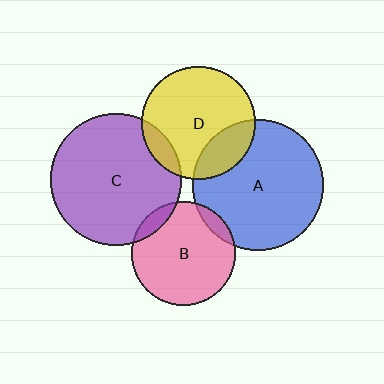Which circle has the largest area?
Circle C (purple).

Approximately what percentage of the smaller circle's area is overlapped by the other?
Approximately 10%.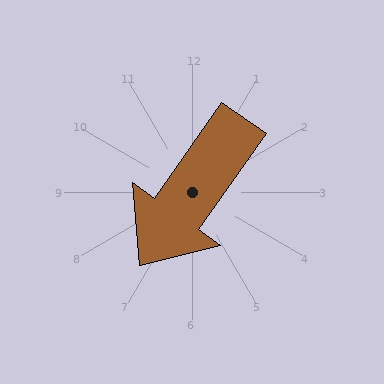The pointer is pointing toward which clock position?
Roughly 7 o'clock.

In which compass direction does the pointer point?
Southwest.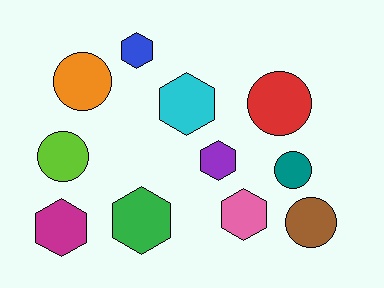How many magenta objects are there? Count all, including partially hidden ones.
There is 1 magenta object.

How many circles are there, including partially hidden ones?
There are 5 circles.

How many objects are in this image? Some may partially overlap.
There are 11 objects.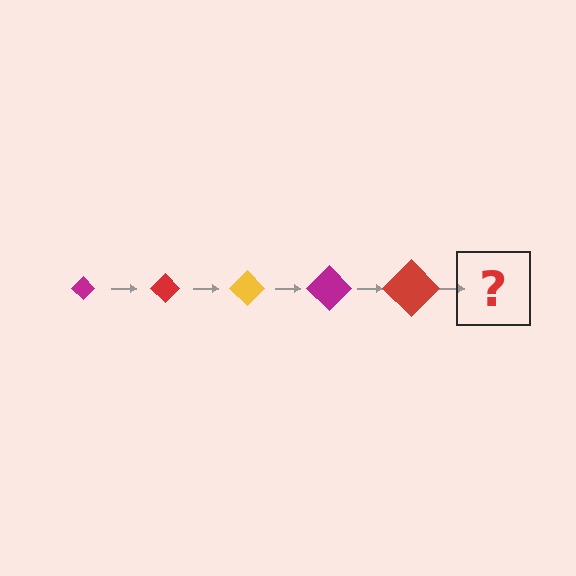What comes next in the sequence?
The next element should be a yellow diamond, larger than the previous one.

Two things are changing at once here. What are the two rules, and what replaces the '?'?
The two rules are that the diamond grows larger each step and the color cycles through magenta, red, and yellow. The '?' should be a yellow diamond, larger than the previous one.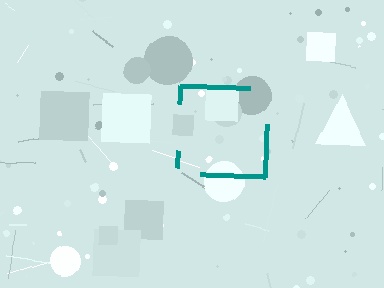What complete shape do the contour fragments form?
The contour fragments form a square.